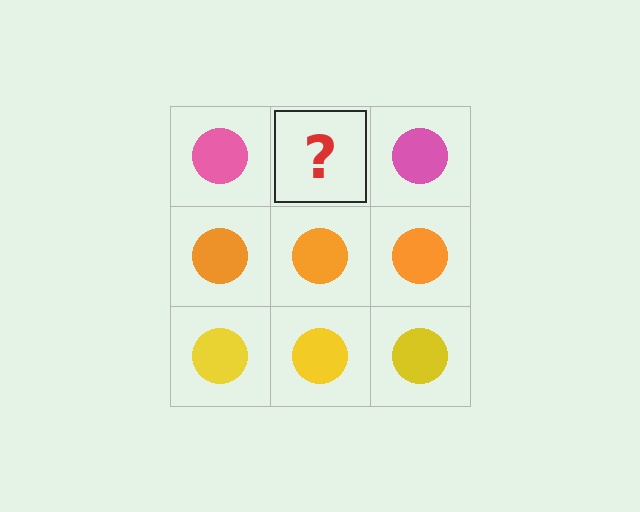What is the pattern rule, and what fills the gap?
The rule is that each row has a consistent color. The gap should be filled with a pink circle.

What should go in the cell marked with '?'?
The missing cell should contain a pink circle.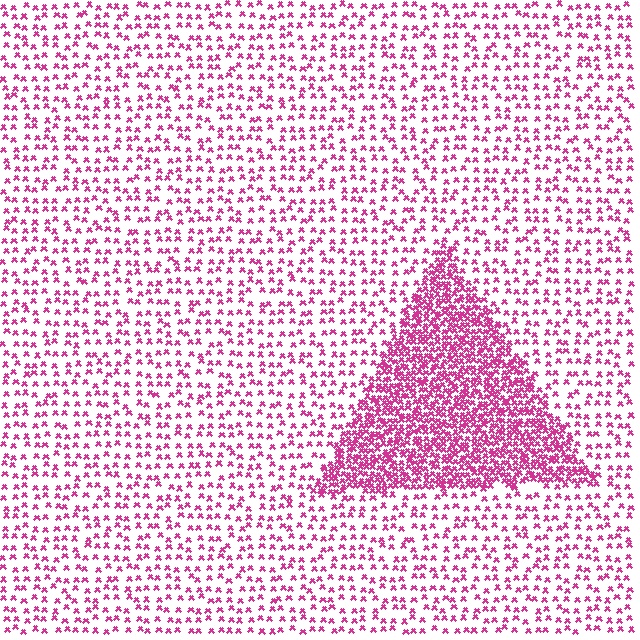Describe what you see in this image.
The image contains small magenta elements arranged at two different densities. A triangle-shaped region is visible where the elements are more densely packed than the surrounding area.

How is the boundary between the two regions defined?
The boundary is defined by a change in element density (approximately 2.9x ratio). All elements are the same color, size, and shape.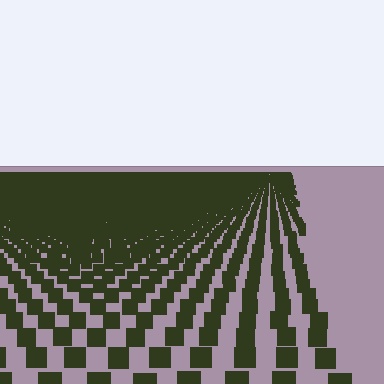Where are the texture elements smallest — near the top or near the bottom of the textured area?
Near the top.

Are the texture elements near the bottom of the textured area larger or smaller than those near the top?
Larger. Near the bottom, elements are closer to the viewer and appear at a bigger on-screen size.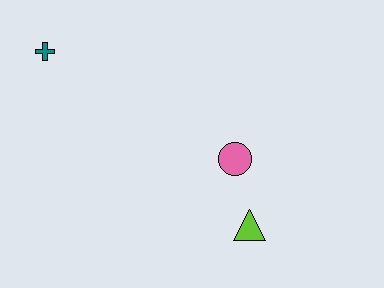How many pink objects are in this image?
There is 1 pink object.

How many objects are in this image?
There are 3 objects.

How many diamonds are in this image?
There are no diamonds.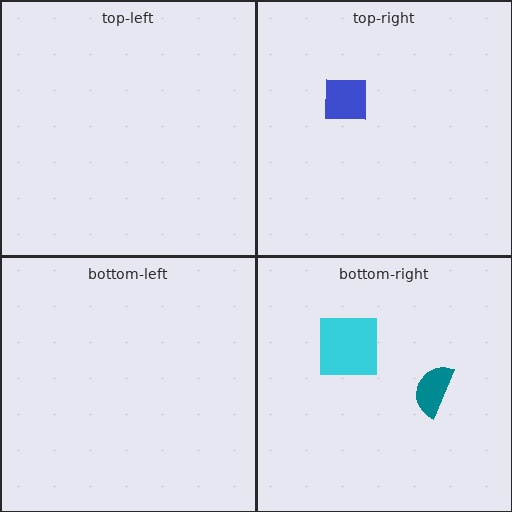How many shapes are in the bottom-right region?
2.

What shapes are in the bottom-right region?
The teal semicircle, the cyan square.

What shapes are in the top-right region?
The blue square.